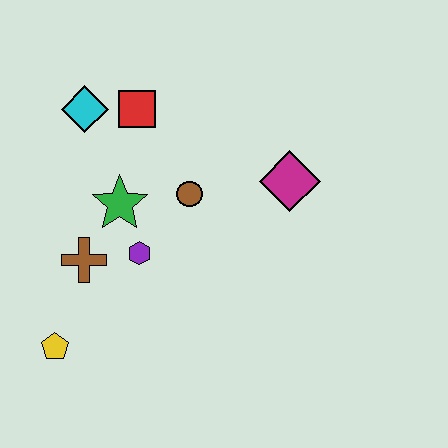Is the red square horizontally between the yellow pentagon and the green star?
No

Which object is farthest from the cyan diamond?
The yellow pentagon is farthest from the cyan diamond.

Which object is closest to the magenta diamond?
The brown circle is closest to the magenta diamond.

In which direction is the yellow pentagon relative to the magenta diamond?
The yellow pentagon is to the left of the magenta diamond.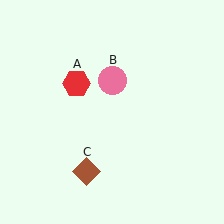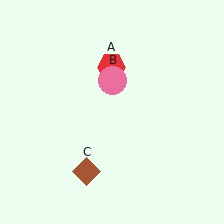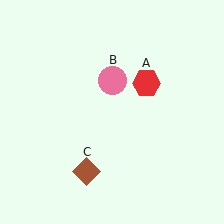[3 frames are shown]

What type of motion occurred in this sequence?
The red hexagon (object A) rotated clockwise around the center of the scene.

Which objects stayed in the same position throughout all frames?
Pink circle (object B) and brown diamond (object C) remained stationary.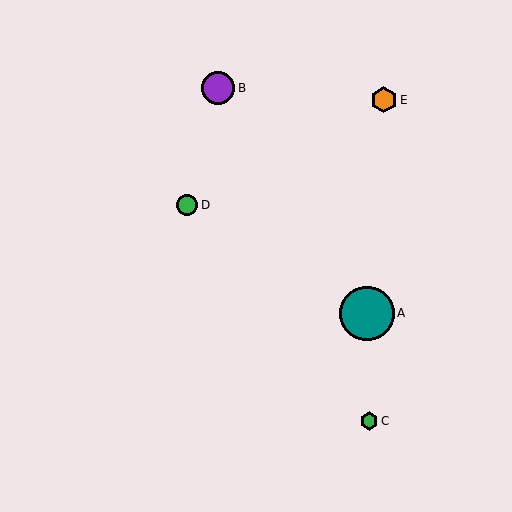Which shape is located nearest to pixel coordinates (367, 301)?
The teal circle (labeled A) at (367, 313) is nearest to that location.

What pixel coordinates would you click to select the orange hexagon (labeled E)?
Click at (384, 100) to select the orange hexagon E.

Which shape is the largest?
The teal circle (labeled A) is the largest.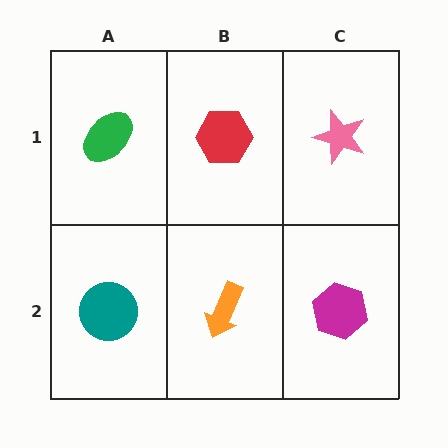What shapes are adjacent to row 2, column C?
A pink star (row 1, column C), an orange arrow (row 2, column B).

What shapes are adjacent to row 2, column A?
A green ellipse (row 1, column A), an orange arrow (row 2, column B).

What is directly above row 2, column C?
A pink star.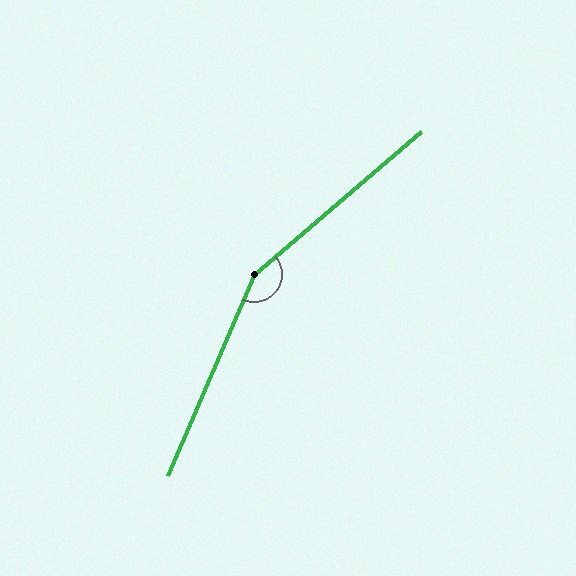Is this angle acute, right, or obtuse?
It is obtuse.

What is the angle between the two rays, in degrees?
Approximately 154 degrees.